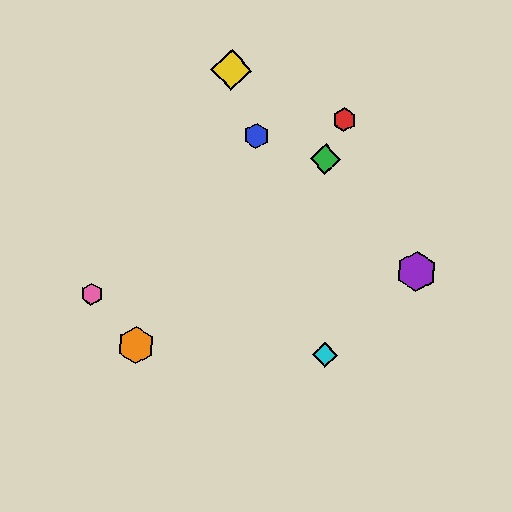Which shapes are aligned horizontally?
The orange hexagon, the cyan diamond are aligned horizontally.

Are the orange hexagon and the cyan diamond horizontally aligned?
Yes, both are at y≈345.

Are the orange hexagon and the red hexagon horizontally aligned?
No, the orange hexagon is at y≈345 and the red hexagon is at y≈120.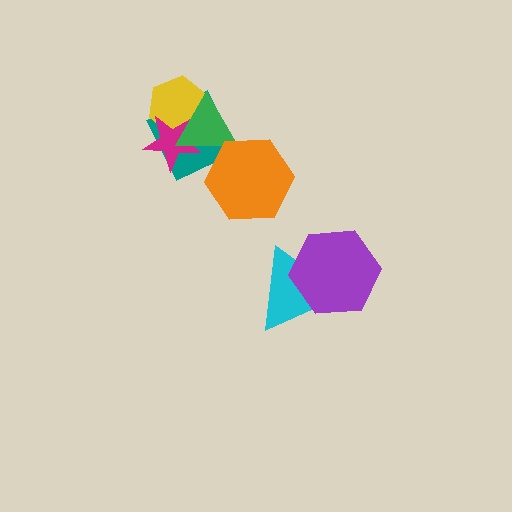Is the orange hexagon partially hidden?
No, no other shape covers it.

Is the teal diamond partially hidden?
Yes, it is partially covered by another shape.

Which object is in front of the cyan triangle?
The purple hexagon is in front of the cyan triangle.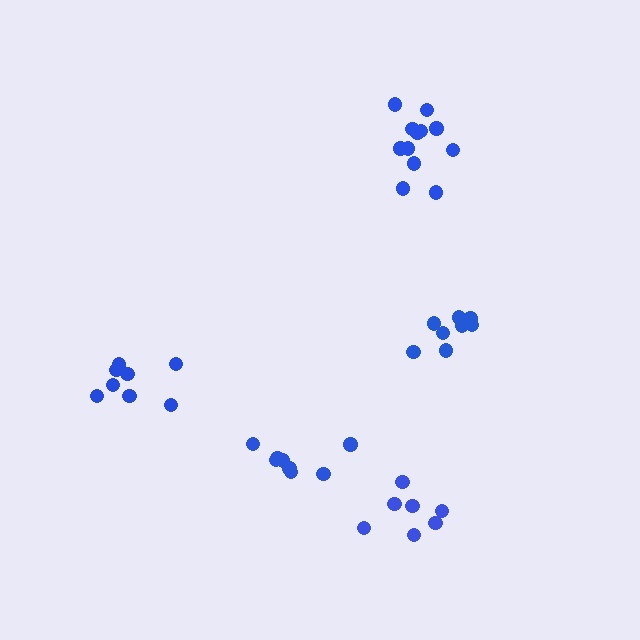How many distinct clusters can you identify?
There are 5 distinct clusters.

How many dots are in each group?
Group 1: 8 dots, Group 2: 7 dots, Group 3: 12 dots, Group 4: 8 dots, Group 5: 8 dots (43 total).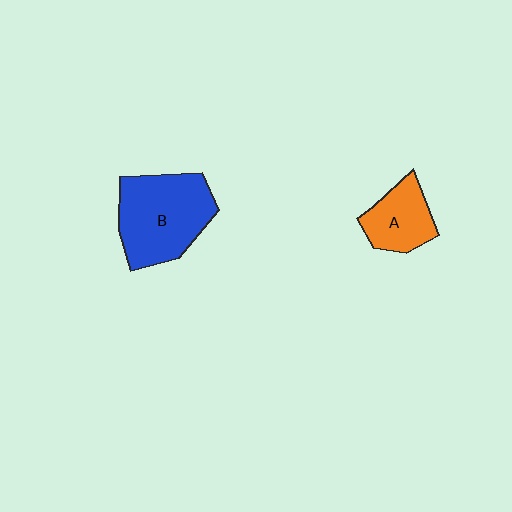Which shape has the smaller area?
Shape A (orange).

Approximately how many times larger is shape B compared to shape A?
Approximately 1.9 times.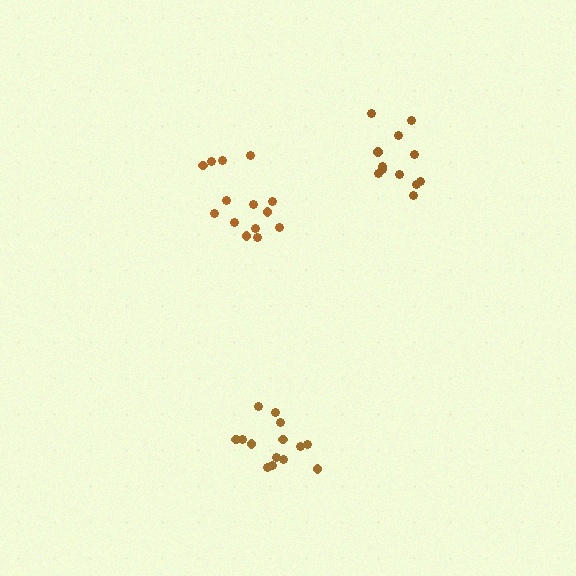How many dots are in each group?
Group 1: 14 dots, Group 2: 12 dots, Group 3: 14 dots (40 total).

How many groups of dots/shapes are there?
There are 3 groups.